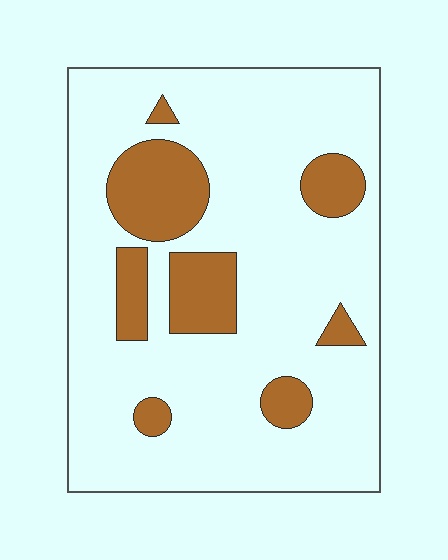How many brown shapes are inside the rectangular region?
8.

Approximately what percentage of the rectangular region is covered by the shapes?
Approximately 20%.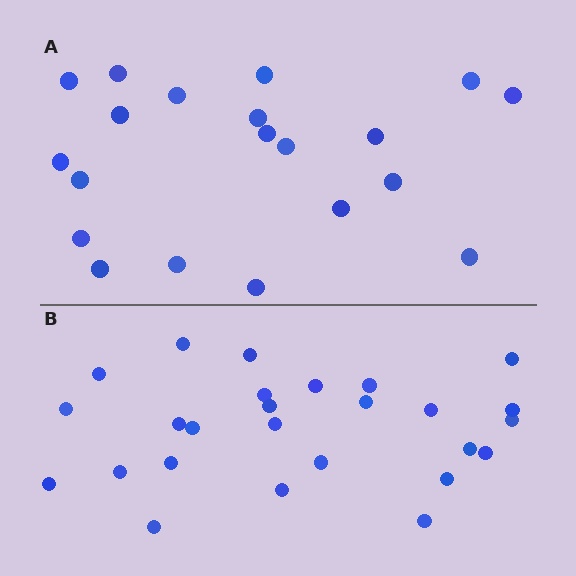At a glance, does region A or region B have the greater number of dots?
Region B (the bottom region) has more dots.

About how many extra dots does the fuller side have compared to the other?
Region B has about 6 more dots than region A.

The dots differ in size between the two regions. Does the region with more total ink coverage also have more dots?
No. Region A has more total ink coverage because its dots are larger, but region B actually contains more individual dots. Total area can be misleading — the number of items is what matters here.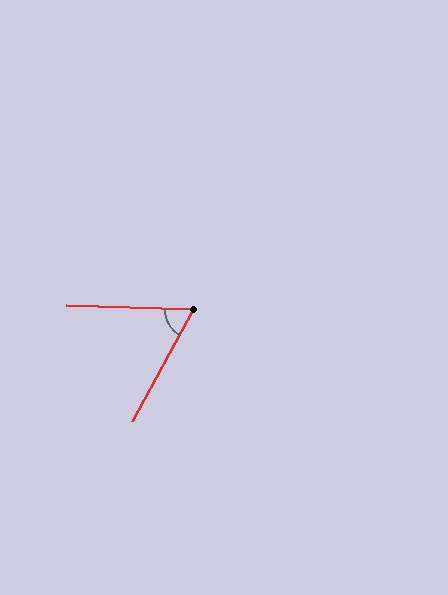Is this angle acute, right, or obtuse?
It is acute.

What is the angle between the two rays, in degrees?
Approximately 63 degrees.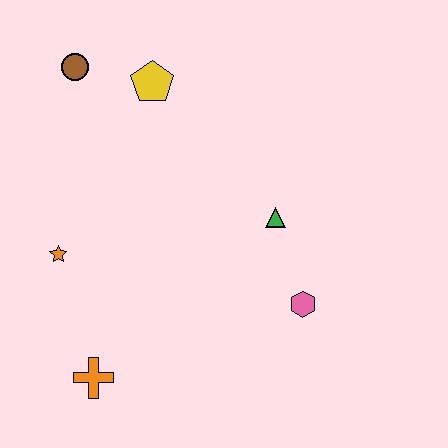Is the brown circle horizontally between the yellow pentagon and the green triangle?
No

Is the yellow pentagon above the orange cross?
Yes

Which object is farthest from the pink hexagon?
The brown circle is farthest from the pink hexagon.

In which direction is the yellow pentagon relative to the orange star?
The yellow pentagon is above the orange star.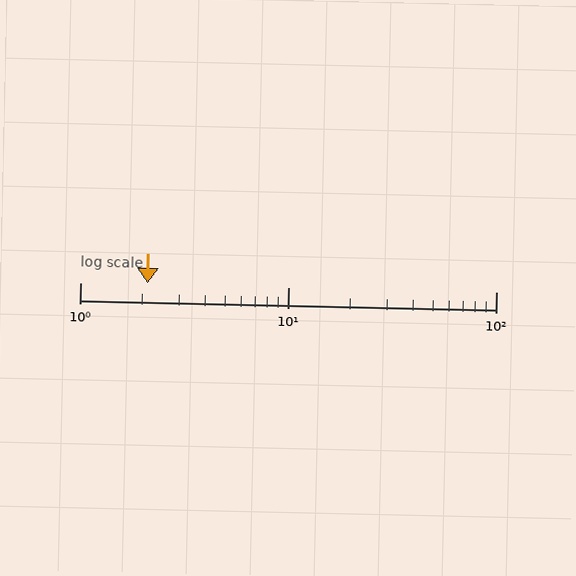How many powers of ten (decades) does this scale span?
The scale spans 2 decades, from 1 to 100.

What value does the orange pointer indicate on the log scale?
The pointer indicates approximately 2.1.